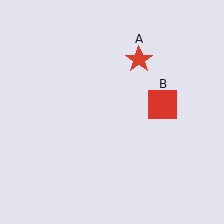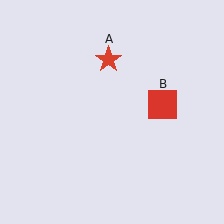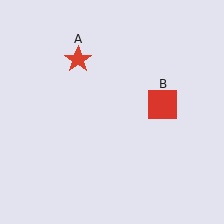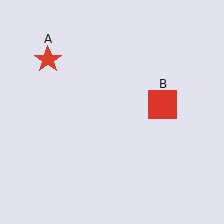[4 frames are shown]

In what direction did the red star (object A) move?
The red star (object A) moved left.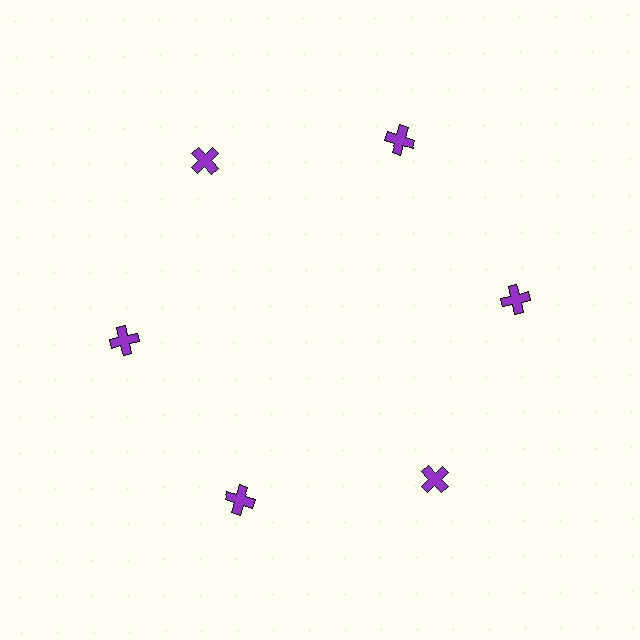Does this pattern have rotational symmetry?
Yes, this pattern has 6-fold rotational symmetry. It looks the same after rotating 60 degrees around the center.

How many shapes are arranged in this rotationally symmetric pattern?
There are 6 shapes, arranged in 6 groups of 1.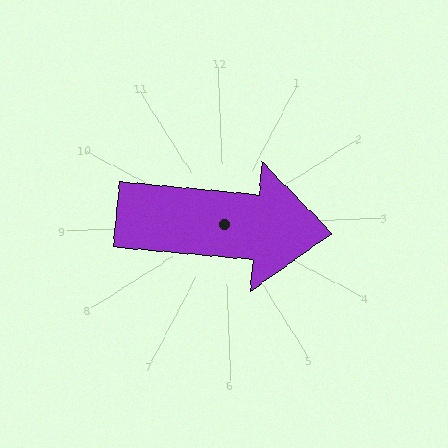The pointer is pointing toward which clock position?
Roughly 3 o'clock.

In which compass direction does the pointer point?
East.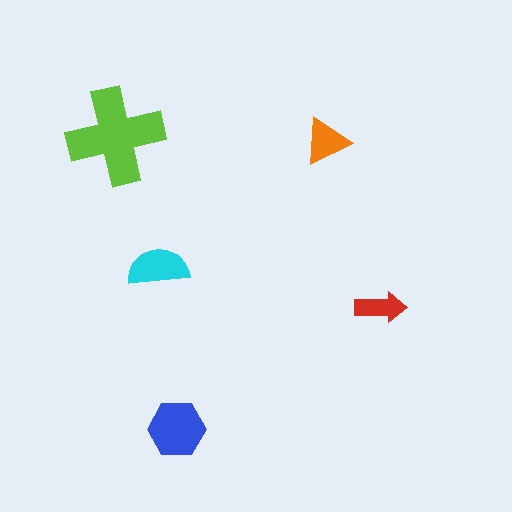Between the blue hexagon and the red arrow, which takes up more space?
The blue hexagon.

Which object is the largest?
The lime cross.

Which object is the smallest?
The red arrow.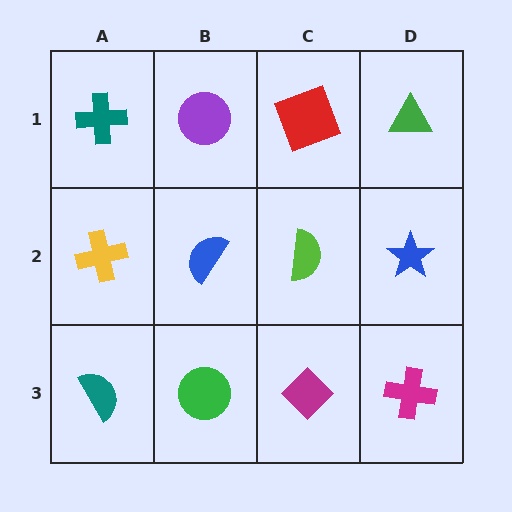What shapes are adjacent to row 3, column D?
A blue star (row 2, column D), a magenta diamond (row 3, column C).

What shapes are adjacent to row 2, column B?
A purple circle (row 1, column B), a green circle (row 3, column B), a yellow cross (row 2, column A), a lime semicircle (row 2, column C).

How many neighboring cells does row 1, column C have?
3.